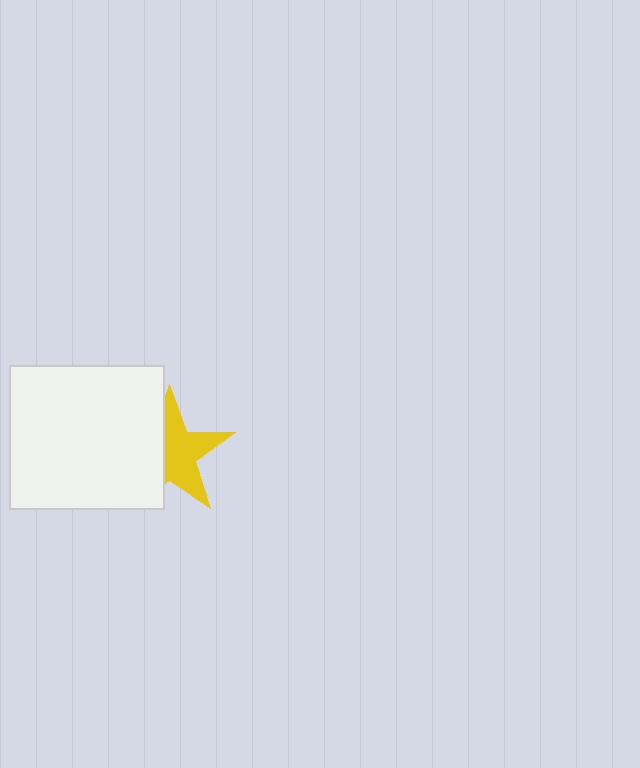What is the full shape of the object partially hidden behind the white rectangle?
The partially hidden object is a yellow star.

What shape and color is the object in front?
The object in front is a white rectangle.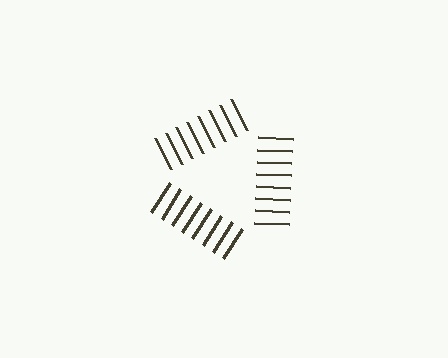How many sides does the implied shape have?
3 sides — the line-ends trace a triangle.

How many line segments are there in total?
24 — 8 along each of the 3 edges.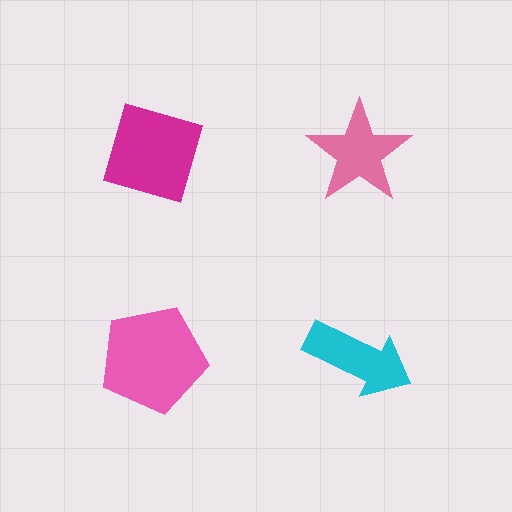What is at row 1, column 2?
A pink star.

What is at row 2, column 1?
A pink pentagon.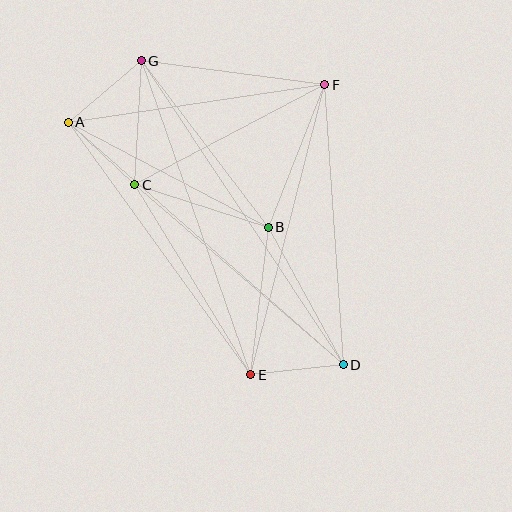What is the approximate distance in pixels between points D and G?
The distance between D and G is approximately 365 pixels.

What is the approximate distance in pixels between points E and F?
The distance between E and F is approximately 300 pixels.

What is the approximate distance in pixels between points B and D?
The distance between B and D is approximately 156 pixels.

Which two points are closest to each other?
Points A and C are closest to each other.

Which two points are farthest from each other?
Points A and D are farthest from each other.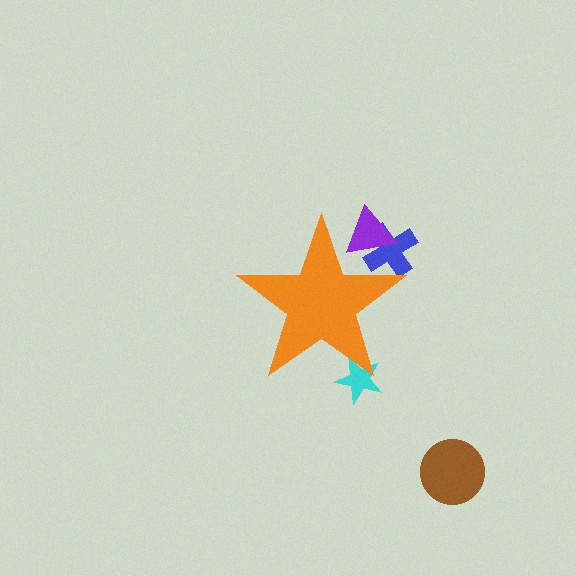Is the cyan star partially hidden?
Yes, the cyan star is partially hidden behind the orange star.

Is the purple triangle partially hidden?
Yes, the purple triangle is partially hidden behind the orange star.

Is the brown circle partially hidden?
No, the brown circle is fully visible.